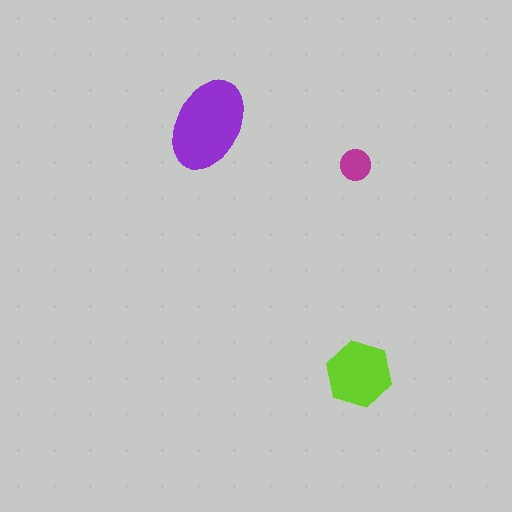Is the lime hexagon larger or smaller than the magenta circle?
Larger.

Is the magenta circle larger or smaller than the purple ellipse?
Smaller.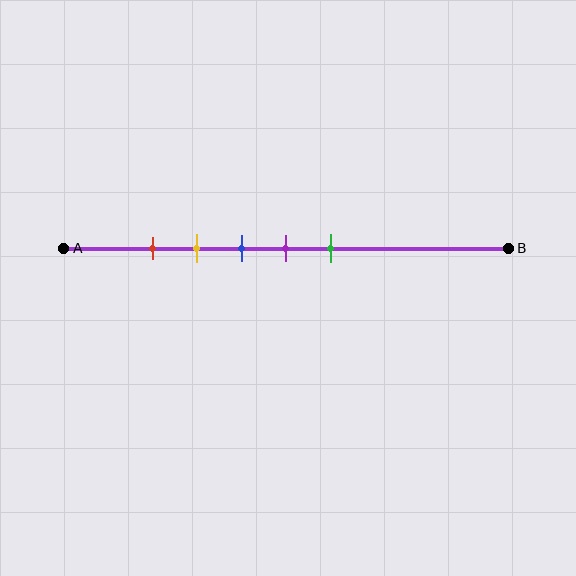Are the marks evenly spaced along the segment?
Yes, the marks are approximately evenly spaced.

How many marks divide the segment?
There are 5 marks dividing the segment.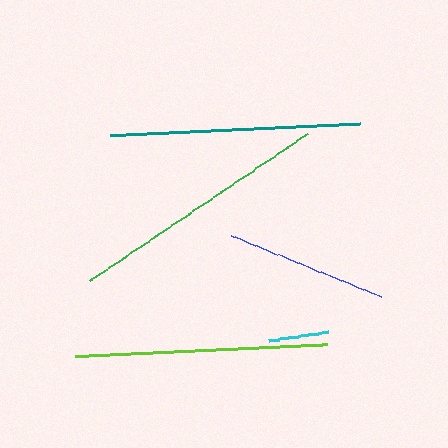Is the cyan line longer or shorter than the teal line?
The teal line is longer than the cyan line.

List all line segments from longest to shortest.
From longest to shortest: green, lime, teal, blue, cyan.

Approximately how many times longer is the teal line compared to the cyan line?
The teal line is approximately 4.1 times the length of the cyan line.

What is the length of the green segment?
The green segment is approximately 264 pixels long.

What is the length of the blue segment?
The blue segment is approximately 162 pixels long.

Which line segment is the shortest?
The cyan line is the shortest at approximately 61 pixels.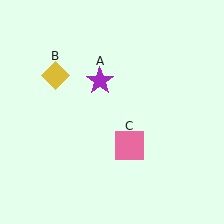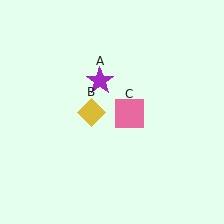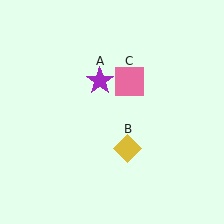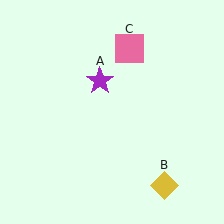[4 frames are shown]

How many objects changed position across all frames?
2 objects changed position: yellow diamond (object B), pink square (object C).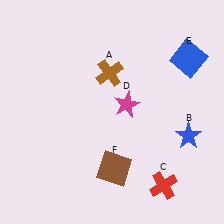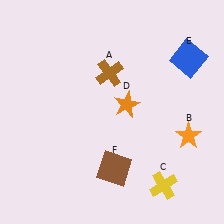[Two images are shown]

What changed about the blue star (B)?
In Image 1, B is blue. In Image 2, it changed to orange.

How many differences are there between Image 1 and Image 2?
There are 3 differences between the two images.